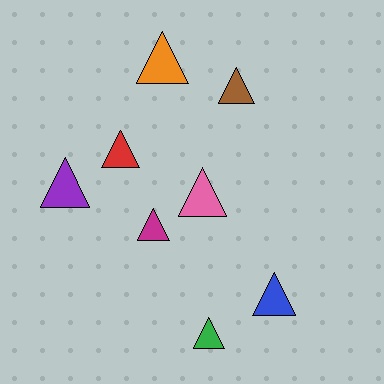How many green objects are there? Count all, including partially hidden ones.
There is 1 green object.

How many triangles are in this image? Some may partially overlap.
There are 8 triangles.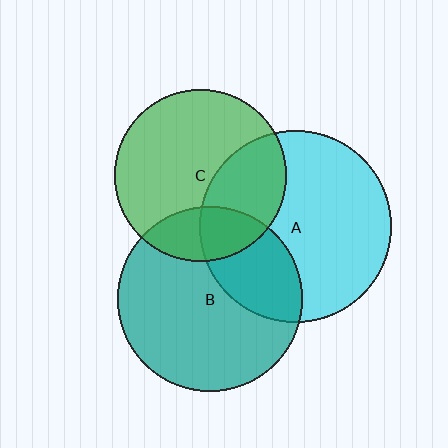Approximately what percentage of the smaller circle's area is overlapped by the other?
Approximately 30%.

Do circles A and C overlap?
Yes.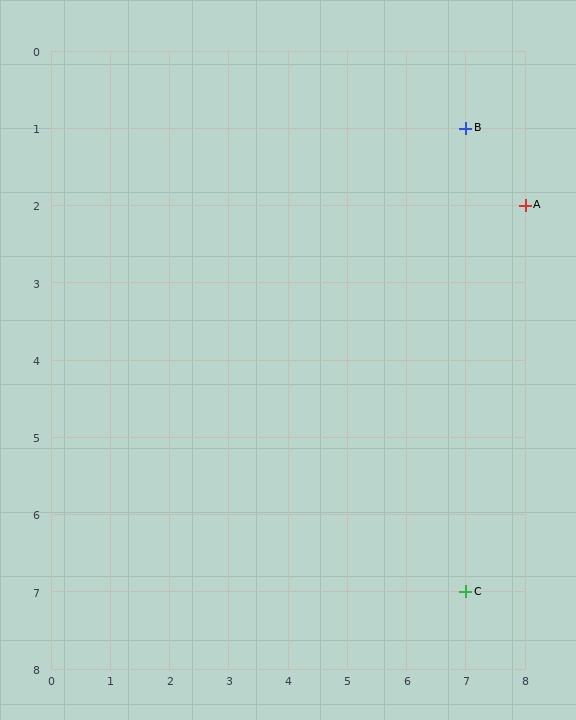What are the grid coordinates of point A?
Point A is at grid coordinates (8, 2).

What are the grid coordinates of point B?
Point B is at grid coordinates (7, 1).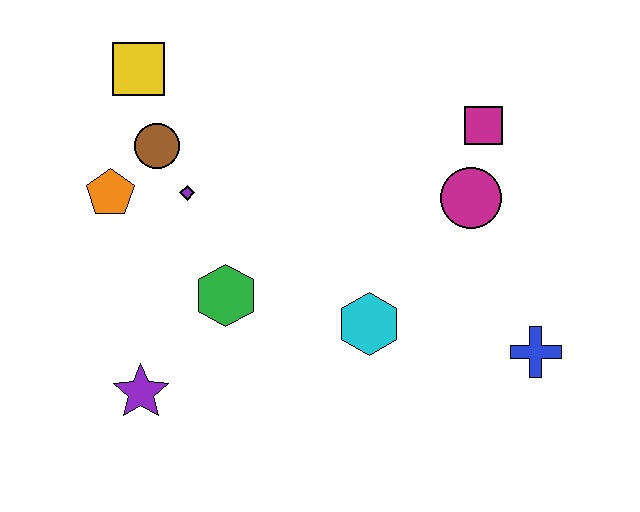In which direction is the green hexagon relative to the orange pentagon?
The green hexagon is to the right of the orange pentagon.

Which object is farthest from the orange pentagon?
The blue cross is farthest from the orange pentagon.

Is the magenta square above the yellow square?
No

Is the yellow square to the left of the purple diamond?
Yes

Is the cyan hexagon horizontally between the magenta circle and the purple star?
Yes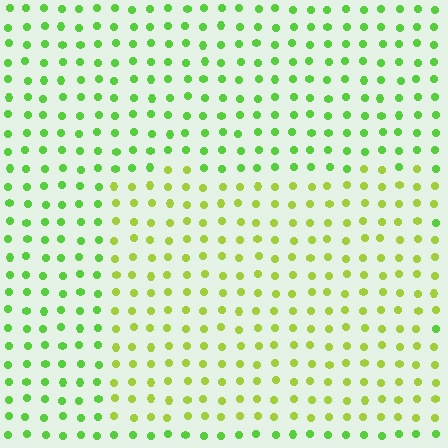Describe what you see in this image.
The image is filled with small lime elements in a uniform arrangement. A rectangle-shaped region is visible where the elements are tinted to a slightly different hue, forming a subtle color boundary.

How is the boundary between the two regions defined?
The boundary is defined purely by a slight shift in hue (about 31 degrees). Spacing, size, and orientation are identical on both sides.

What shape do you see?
I see a rectangle.